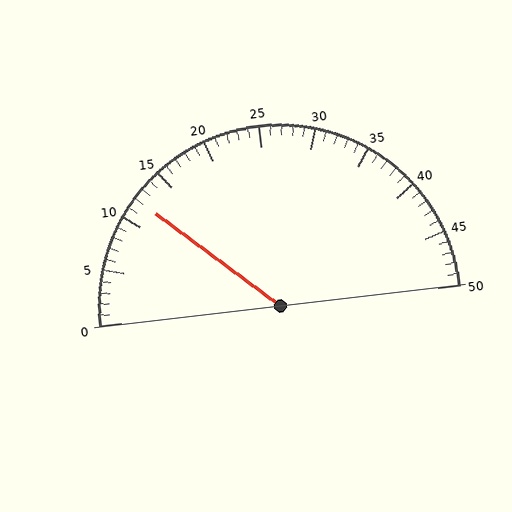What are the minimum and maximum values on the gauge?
The gauge ranges from 0 to 50.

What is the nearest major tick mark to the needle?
The nearest major tick mark is 10.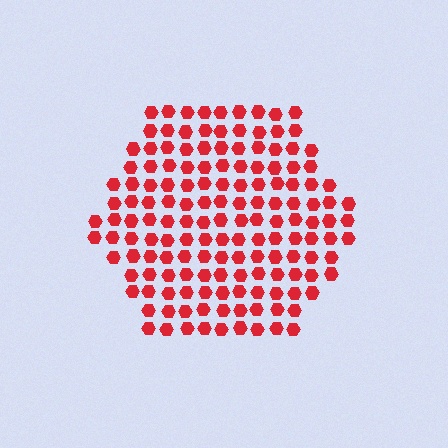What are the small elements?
The small elements are hexagons.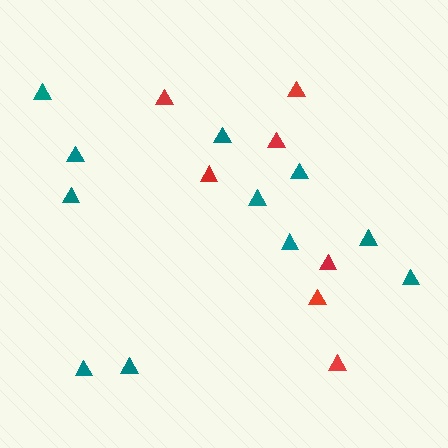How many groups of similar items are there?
There are 2 groups: one group of teal triangles (11) and one group of red triangles (7).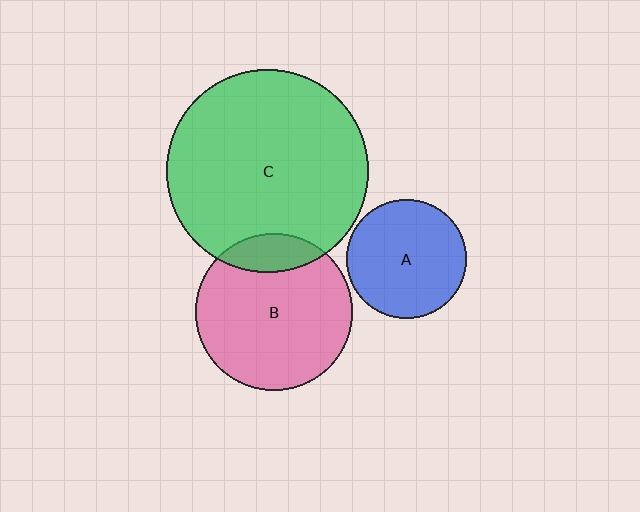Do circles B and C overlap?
Yes.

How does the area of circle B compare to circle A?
Approximately 1.7 times.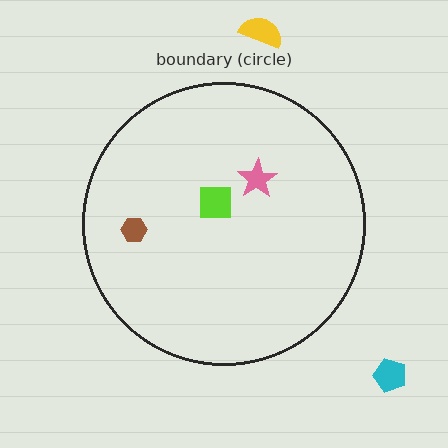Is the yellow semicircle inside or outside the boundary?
Outside.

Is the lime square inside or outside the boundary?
Inside.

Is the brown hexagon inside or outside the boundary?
Inside.